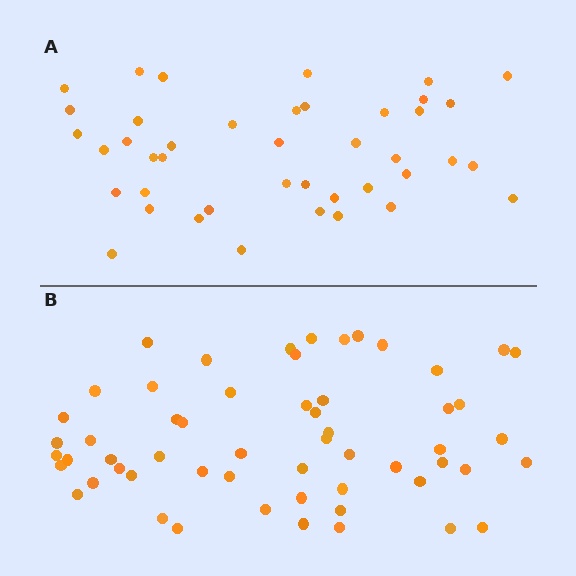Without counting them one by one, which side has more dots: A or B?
Region B (the bottom region) has more dots.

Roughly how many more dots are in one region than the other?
Region B has approximately 15 more dots than region A.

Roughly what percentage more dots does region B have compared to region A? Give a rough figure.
About 35% more.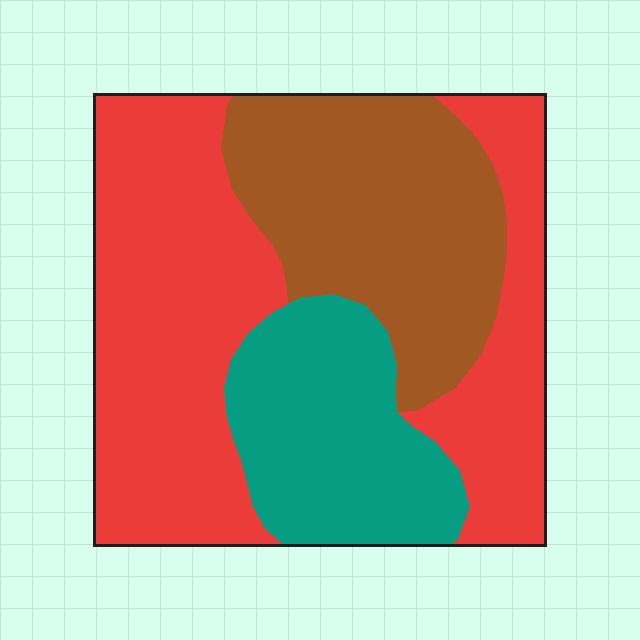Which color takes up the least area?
Teal, at roughly 20%.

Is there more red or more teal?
Red.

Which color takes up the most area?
Red, at roughly 50%.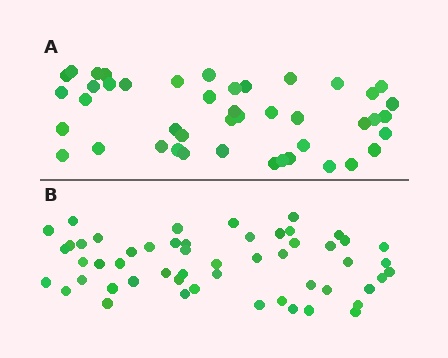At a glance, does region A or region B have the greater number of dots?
Region B (the bottom region) has more dots.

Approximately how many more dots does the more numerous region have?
Region B has roughly 8 or so more dots than region A.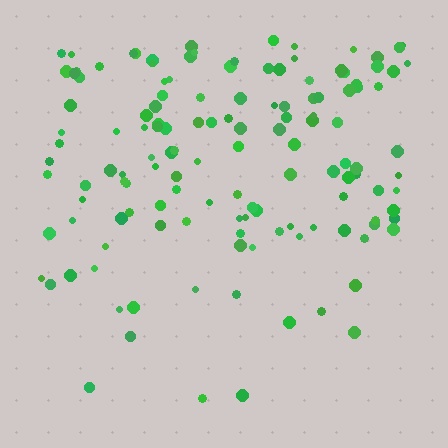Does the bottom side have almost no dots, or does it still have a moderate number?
Still a moderate number, just noticeably fewer than the top.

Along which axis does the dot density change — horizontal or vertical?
Vertical.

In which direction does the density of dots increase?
From bottom to top, with the top side densest.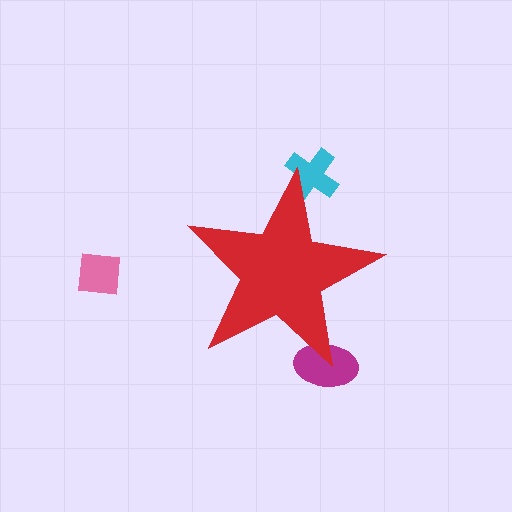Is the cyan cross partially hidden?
Yes, the cyan cross is partially hidden behind the red star.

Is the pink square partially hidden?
No, the pink square is fully visible.